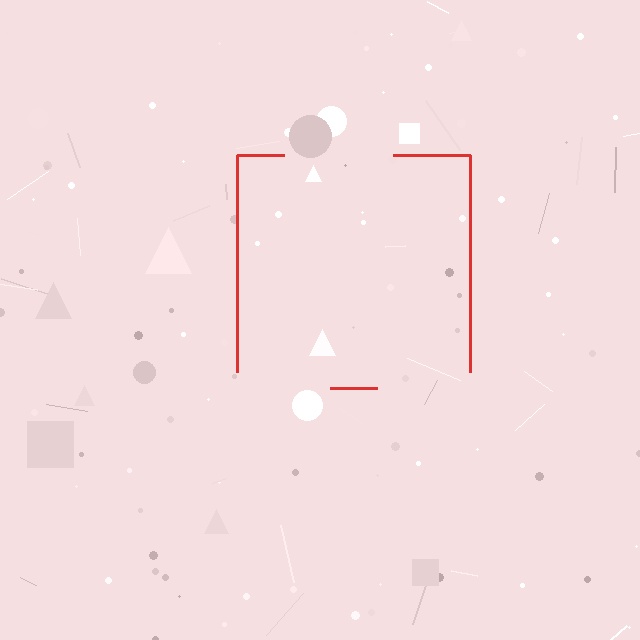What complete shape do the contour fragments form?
The contour fragments form a square.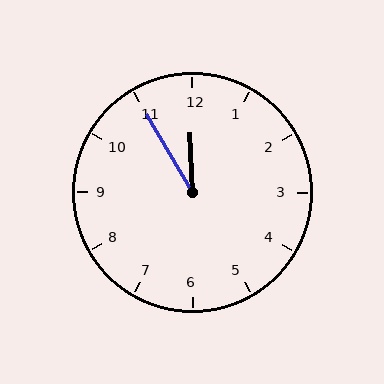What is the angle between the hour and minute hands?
Approximately 28 degrees.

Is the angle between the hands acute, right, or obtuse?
It is acute.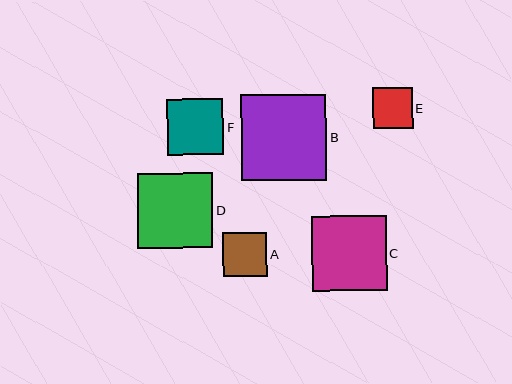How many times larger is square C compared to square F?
Square C is approximately 1.3 times the size of square F.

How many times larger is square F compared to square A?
Square F is approximately 1.3 times the size of square A.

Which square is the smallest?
Square E is the smallest with a size of approximately 40 pixels.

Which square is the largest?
Square B is the largest with a size of approximately 86 pixels.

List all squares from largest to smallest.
From largest to smallest: B, D, C, F, A, E.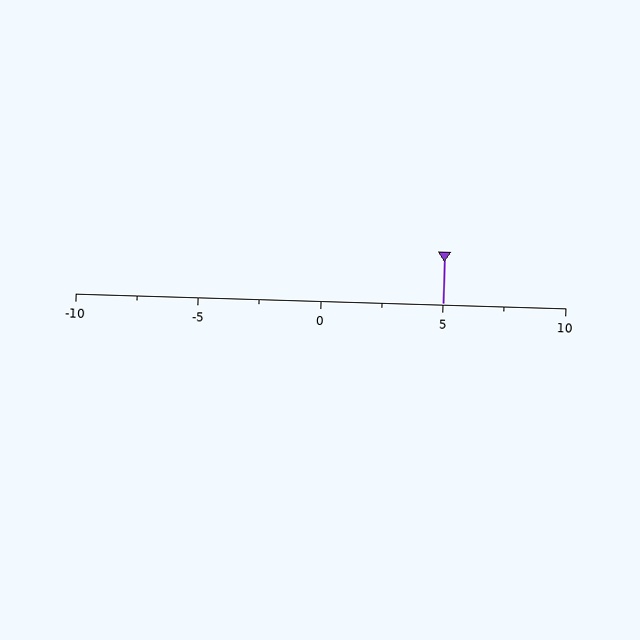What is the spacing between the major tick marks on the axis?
The major ticks are spaced 5 apart.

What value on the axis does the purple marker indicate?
The marker indicates approximately 5.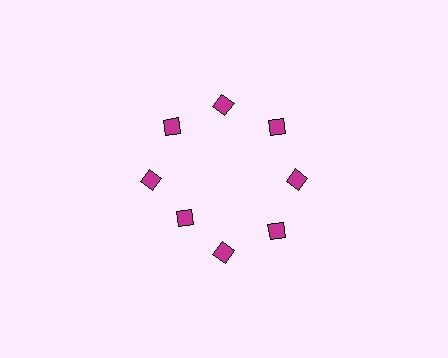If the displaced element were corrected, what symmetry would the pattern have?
It would have 8-fold rotational symmetry — the pattern would map onto itself every 45 degrees.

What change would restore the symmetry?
The symmetry would be restored by moving it outward, back onto the ring so that all 8 diamonds sit at equal angles and equal distance from the center.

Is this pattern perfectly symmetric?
No. The 8 magenta diamonds are arranged in a ring, but one element near the 8 o'clock position is pulled inward toward the center, breaking the 8-fold rotational symmetry.